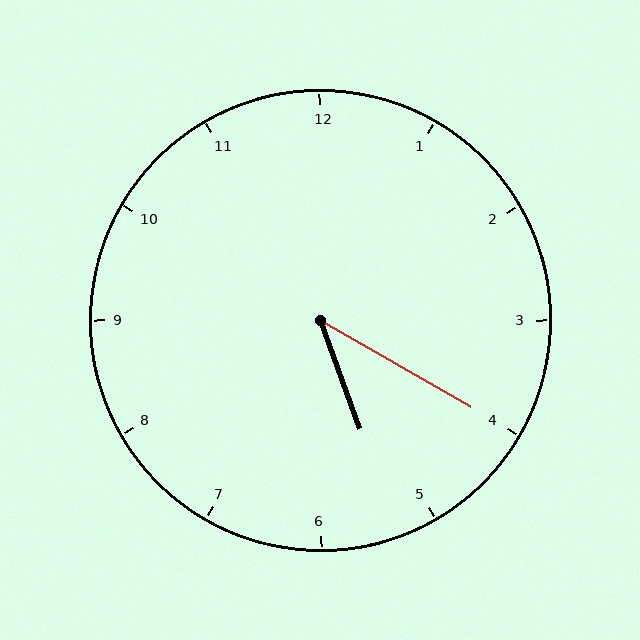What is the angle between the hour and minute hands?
Approximately 40 degrees.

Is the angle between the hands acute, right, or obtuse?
It is acute.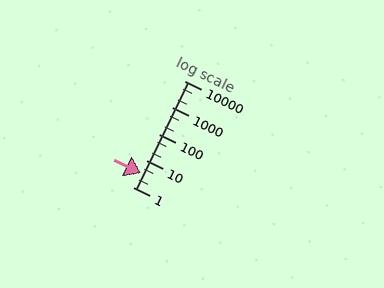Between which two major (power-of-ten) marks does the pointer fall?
The pointer is between 1 and 10.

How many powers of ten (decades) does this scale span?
The scale spans 4 decades, from 1 to 10000.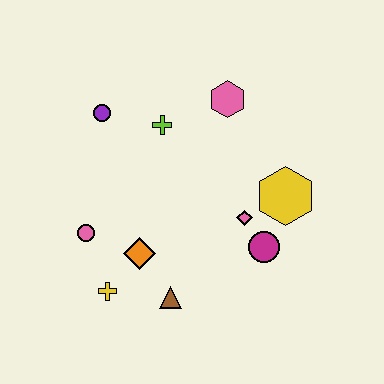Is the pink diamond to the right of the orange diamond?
Yes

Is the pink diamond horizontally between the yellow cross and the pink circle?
No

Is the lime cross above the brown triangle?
Yes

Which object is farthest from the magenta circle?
The purple circle is farthest from the magenta circle.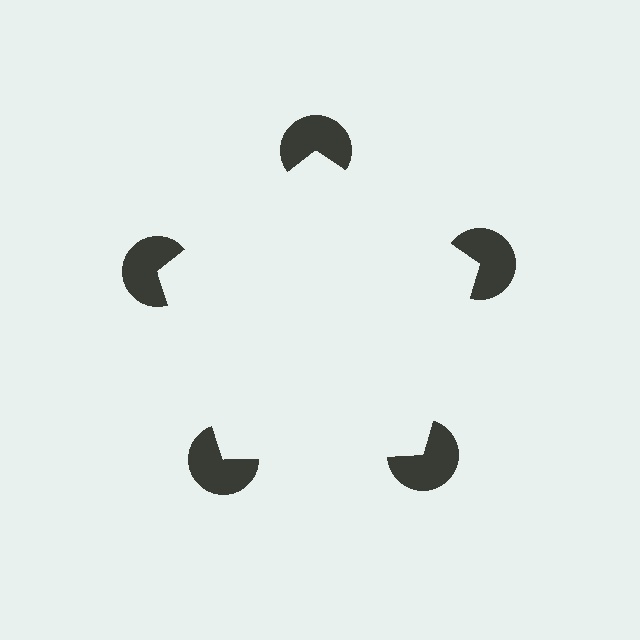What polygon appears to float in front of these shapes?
An illusory pentagon — its edges are inferred from the aligned wedge cuts in the pac-man discs, not physically drawn.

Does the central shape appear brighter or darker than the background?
It typically appears slightly brighter than the background, even though no actual brightness change is drawn.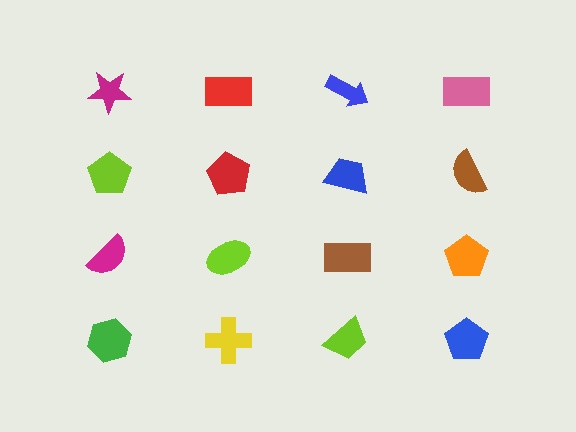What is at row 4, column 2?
A yellow cross.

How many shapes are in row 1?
4 shapes.